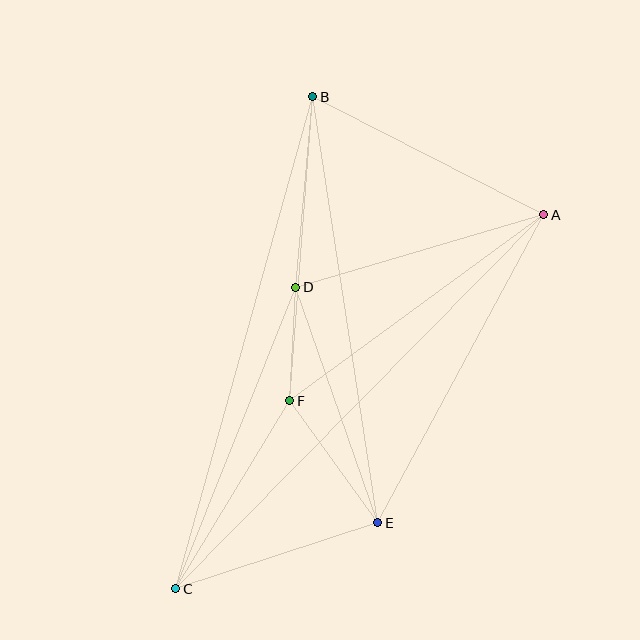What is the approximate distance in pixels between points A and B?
The distance between A and B is approximately 259 pixels.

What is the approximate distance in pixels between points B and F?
The distance between B and F is approximately 305 pixels.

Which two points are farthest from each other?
Points A and C are farthest from each other.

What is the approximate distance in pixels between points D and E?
The distance between D and E is approximately 249 pixels.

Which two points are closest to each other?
Points D and F are closest to each other.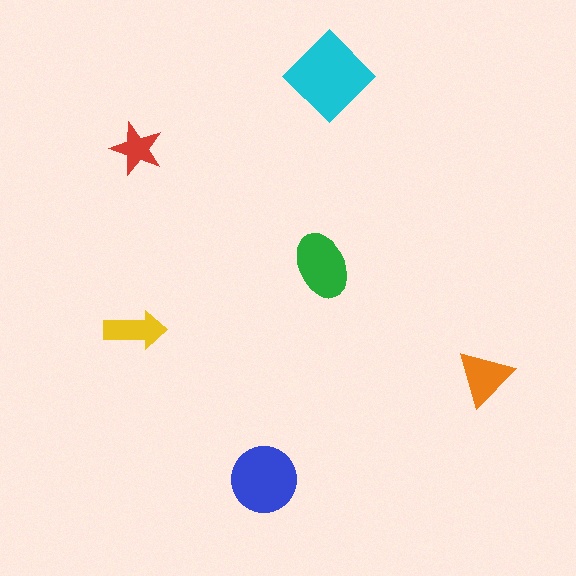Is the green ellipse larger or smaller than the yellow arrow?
Larger.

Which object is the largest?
The cyan diamond.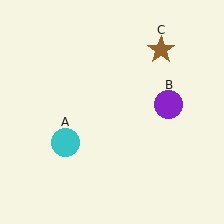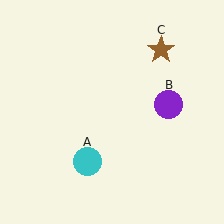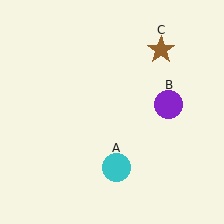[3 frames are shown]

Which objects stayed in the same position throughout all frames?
Purple circle (object B) and brown star (object C) remained stationary.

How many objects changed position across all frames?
1 object changed position: cyan circle (object A).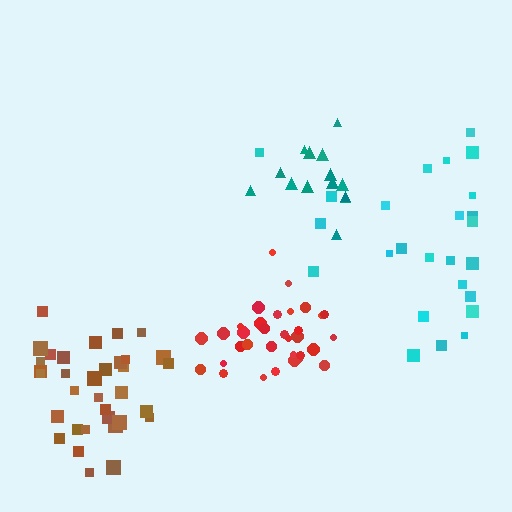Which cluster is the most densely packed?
Red.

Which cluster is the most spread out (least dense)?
Cyan.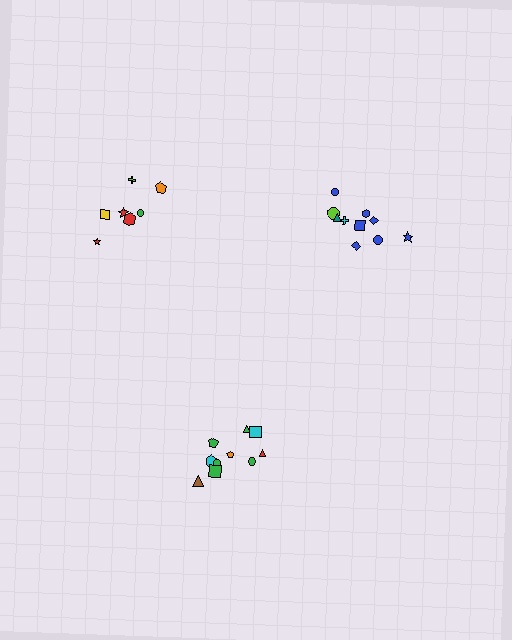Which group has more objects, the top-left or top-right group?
The top-right group.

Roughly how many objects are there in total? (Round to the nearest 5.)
Roughly 25 objects in total.